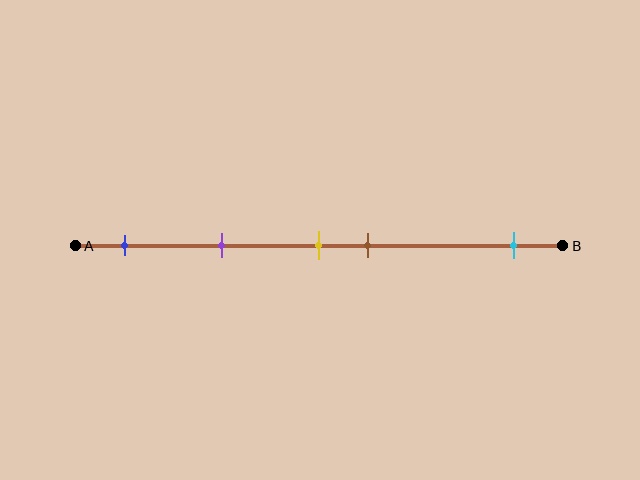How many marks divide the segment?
There are 5 marks dividing the segment.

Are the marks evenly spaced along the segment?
No, the marks are not evenly spaced.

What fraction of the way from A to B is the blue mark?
The blue mark is approximately 10% (0.1) of the way from A to B.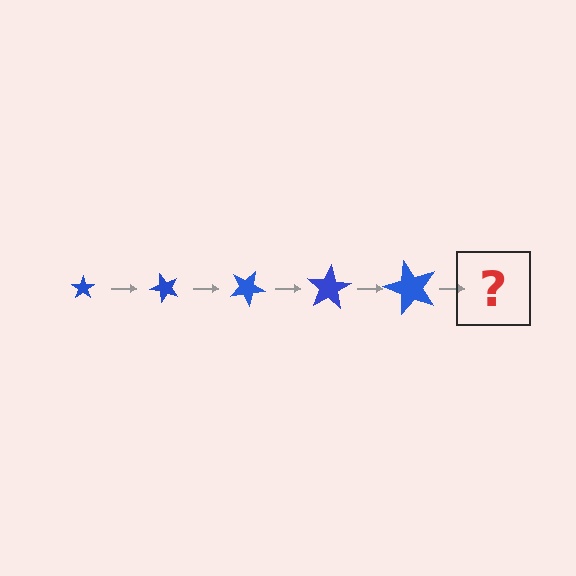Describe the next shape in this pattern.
It should be a star, larger than the previous one and rotated 250 degrees from the start.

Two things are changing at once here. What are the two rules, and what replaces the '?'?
The two rules are that the star grows larger each step and it rotates 50 degrees each step. The '?' should be a star, larger than the previous one and rotated 250 degrees from the start.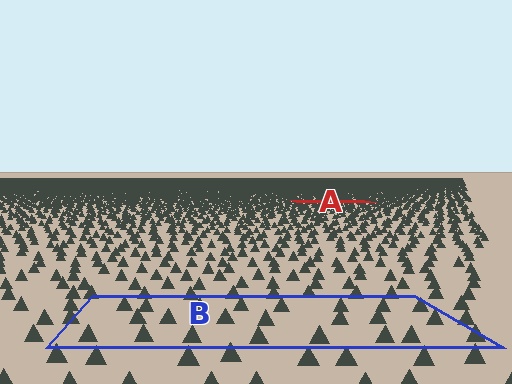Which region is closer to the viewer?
Region B is closer. The texture elements there are larger and more spread out.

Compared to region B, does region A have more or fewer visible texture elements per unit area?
Region A has more texture elements per unit area — they are packed more densely because it is farther away.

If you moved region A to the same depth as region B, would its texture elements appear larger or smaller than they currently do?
They would appear larger. At a closer depth, the same texture elements are projected at a bigger on-screen size.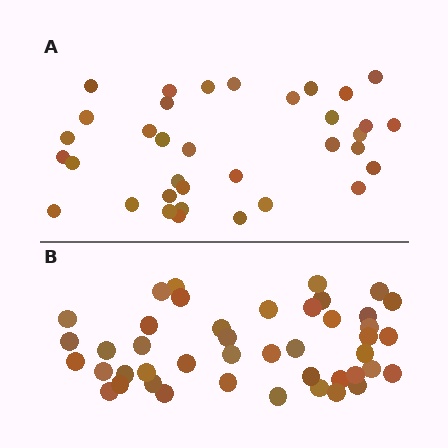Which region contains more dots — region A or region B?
Region B (the bottom region) has more dots.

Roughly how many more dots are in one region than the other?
Region B has roughly 8 or so more dots than region A.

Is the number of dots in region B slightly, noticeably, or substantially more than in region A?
Region B has noticeably more, but not dramatically so. The ratio is roughly 1.3 to 1.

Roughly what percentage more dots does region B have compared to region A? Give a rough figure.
About 25% more.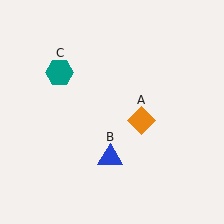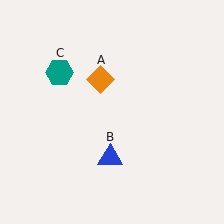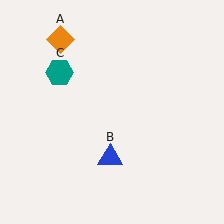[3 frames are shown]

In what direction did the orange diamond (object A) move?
The orange diamond (object A) moved up and to the left.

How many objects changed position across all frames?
1 object changed position: orange diamond (object A).